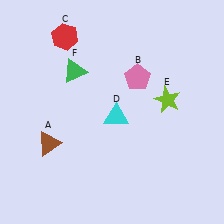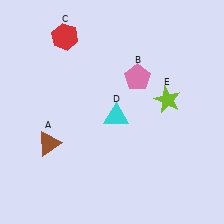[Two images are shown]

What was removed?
The green triangle (F) was removed in Image 2.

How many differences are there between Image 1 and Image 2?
There is 1 difference between the two images.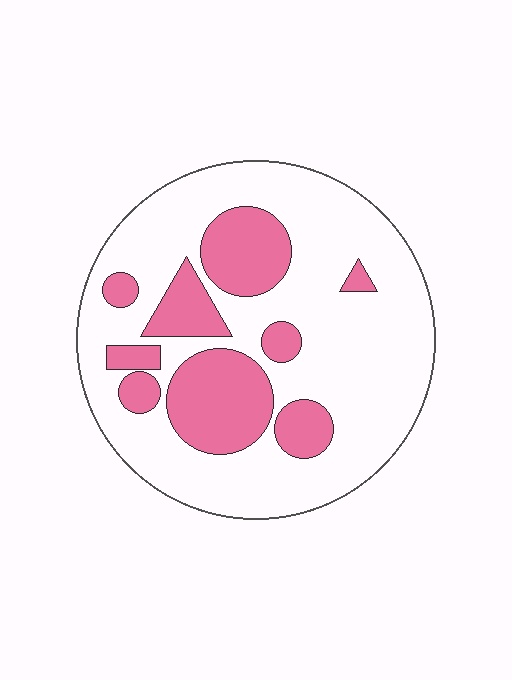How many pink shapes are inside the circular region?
9.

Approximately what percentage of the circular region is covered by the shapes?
Approximately 30%.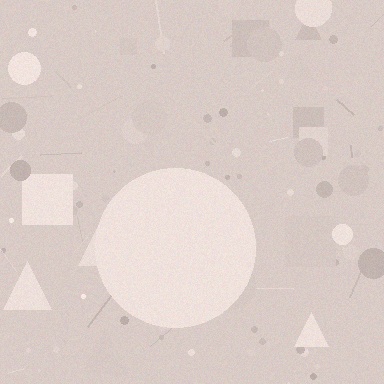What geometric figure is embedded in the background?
A circle is embedded in the background.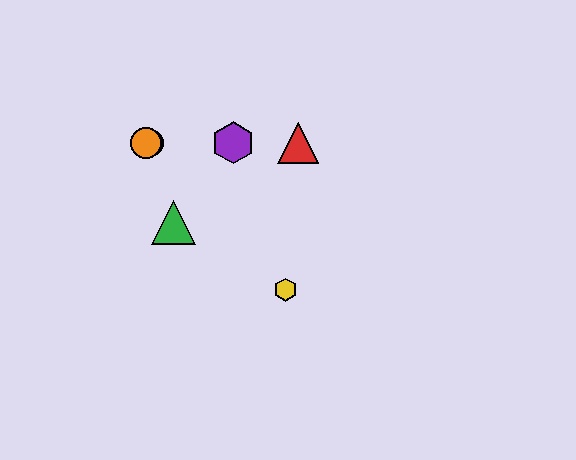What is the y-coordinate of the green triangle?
The green triangle is at y≈222.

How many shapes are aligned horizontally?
4 shapes (the red triangle, the blue circle, the purple hexagon, the orange circle) are aligned horizontally.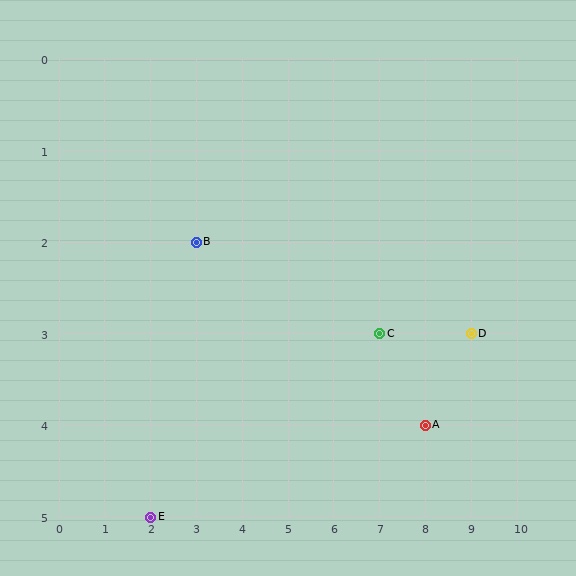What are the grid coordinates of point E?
Point E is at grid coordinates (2, 5).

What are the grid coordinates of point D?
Point D is at grid coordinates (9, 3).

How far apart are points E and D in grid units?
Points E and D are 7 columns and 2 rows apart (about 7.3 grid units diagonally).